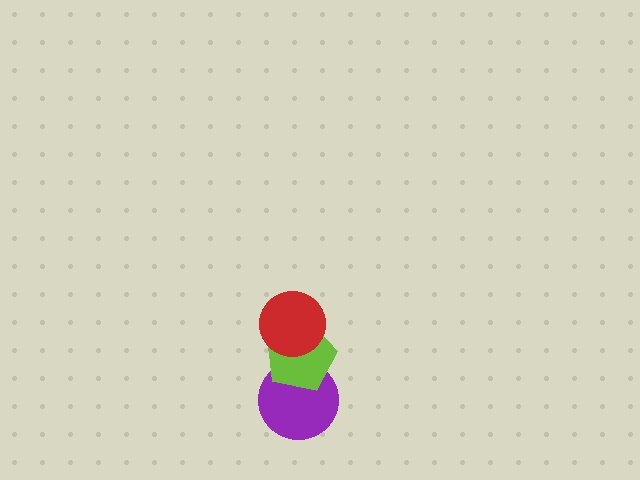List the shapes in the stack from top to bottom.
From top to bottom: the red circle, the lime pentagon, the purple circle.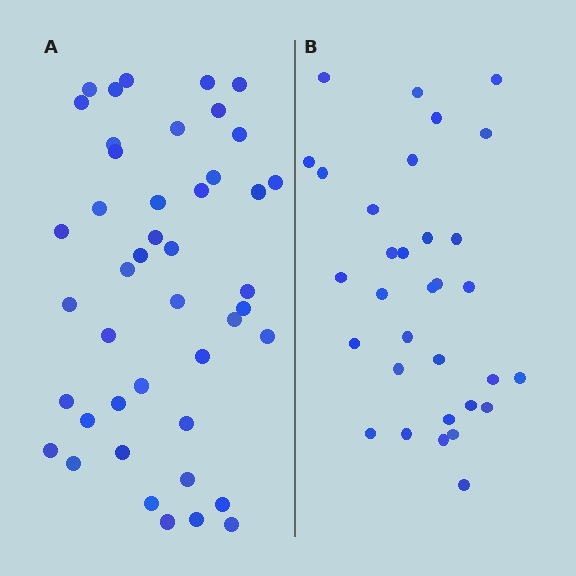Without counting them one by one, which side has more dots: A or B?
Region A (the left region) has more dots.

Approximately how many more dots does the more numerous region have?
Region A has roughly 12 or so more dots than region B.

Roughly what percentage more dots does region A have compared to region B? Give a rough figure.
About 40% more.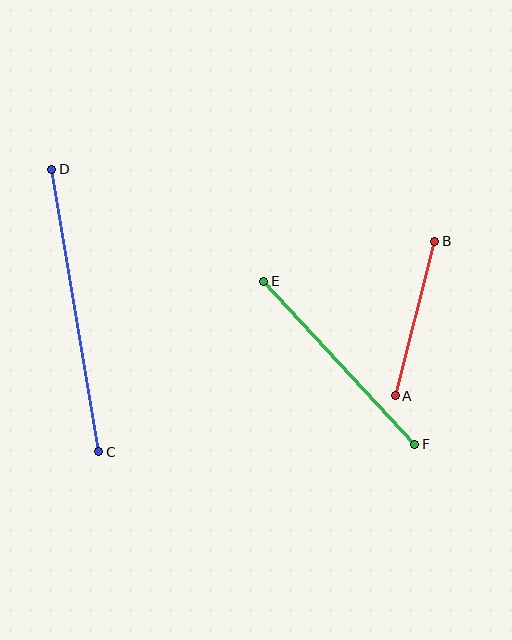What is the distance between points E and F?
The distance is approximately 222 pixels.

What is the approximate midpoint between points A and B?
The midpoint is at approximately (415, 319) pixels.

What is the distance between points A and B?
The distance is approximately 159 pixels.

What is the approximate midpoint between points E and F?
The midpoint is at approximately (339, 363) pixels.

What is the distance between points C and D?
The distance is approximately 287 pixels.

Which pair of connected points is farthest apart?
Points C and D are farthest apart.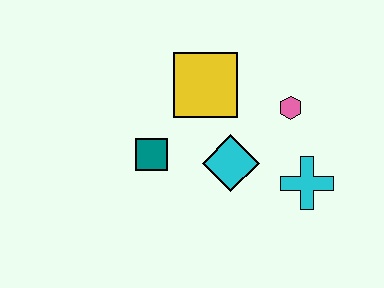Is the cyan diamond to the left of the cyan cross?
Yes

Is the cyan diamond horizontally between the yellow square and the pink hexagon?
Yes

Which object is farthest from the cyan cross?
The teal square is farthest from the cyan cross.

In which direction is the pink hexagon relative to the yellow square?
The pink hexagon is to the right of the yellow square.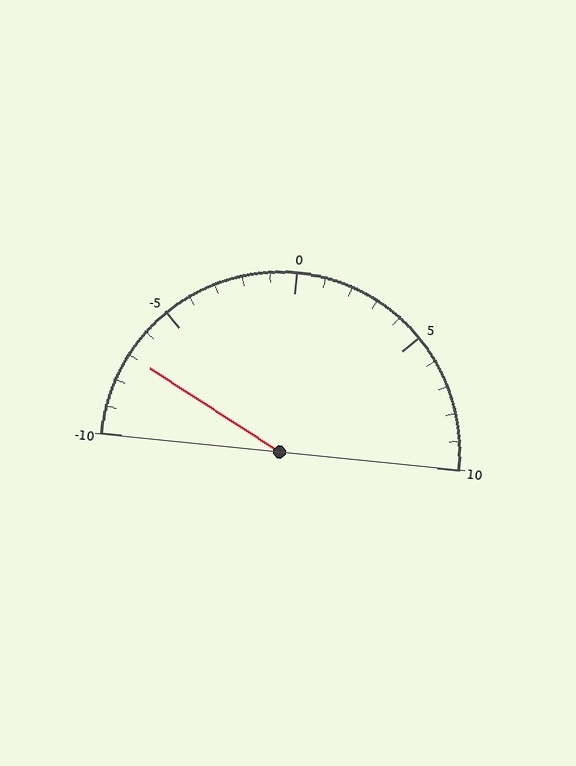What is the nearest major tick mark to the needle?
The nearest major tick mark is -5.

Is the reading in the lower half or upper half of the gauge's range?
The reading is in the lower half of the range (-10 to 10).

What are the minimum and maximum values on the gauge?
The gauge ranges from -10 to 10.